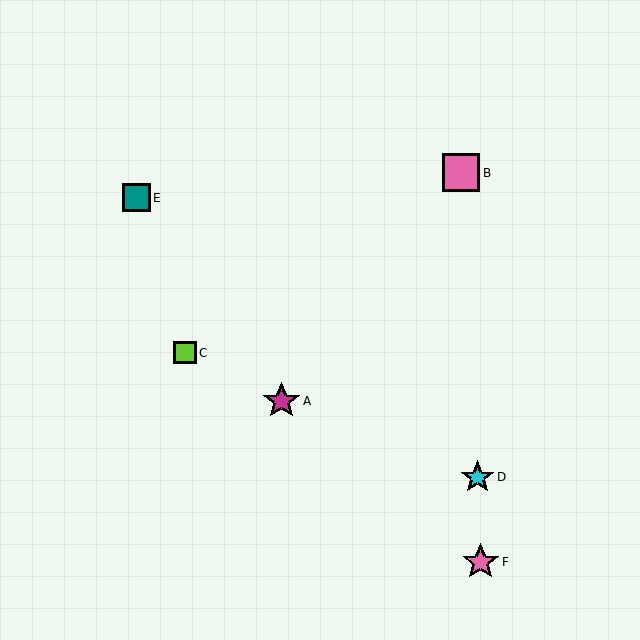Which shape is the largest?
The pink square (labeled B) is the largest.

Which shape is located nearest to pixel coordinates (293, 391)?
The magenta star (labeled A) at (282, 401) is nearest to that location.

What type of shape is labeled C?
Shape C is a lime square.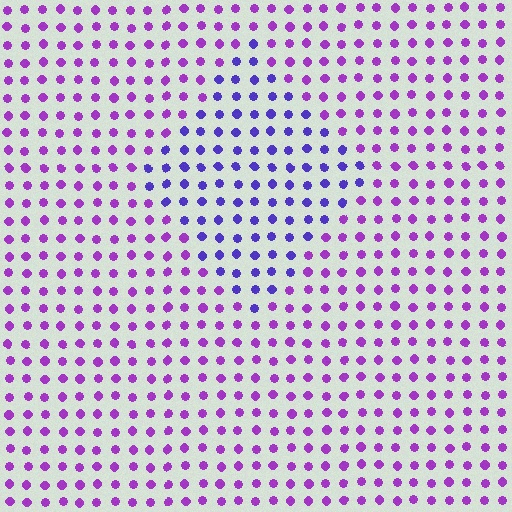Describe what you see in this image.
The image is filled with small purple elements in a uniform arrangement. A diamond-shaped region is visible where the elements are tinted to a slightly different hue, forming a subtle color boundary.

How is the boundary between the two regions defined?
The boundary is defined purely by a slight shift in hue (about 35 degrees). Spacing, size, and orientation are identical on both sides.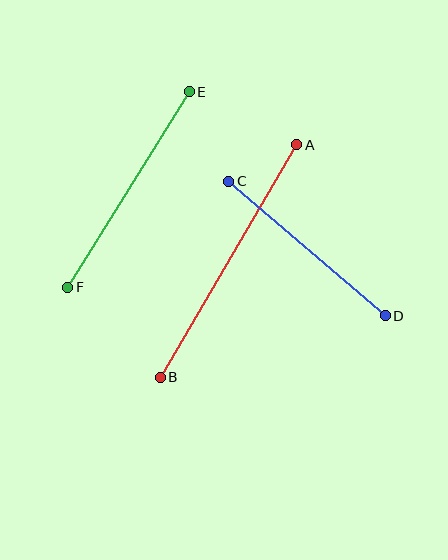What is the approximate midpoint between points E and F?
The midpoint is at approximately (128, 189) pixels.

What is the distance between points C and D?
The distance is approximately 207 pixels.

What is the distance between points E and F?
The distance is approximately 230 pixels.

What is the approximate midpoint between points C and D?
The midpoint is at approximately (307, 249) pixels.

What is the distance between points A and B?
The distance is approximately 270 pixels.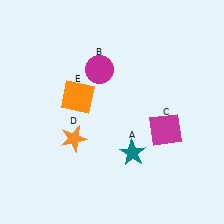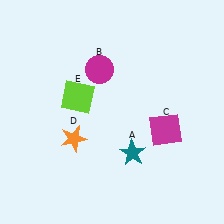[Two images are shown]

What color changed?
The square (E) changed from orange in Image 1 to lime in Image 2.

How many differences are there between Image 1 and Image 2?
There is 1 difference between the two images.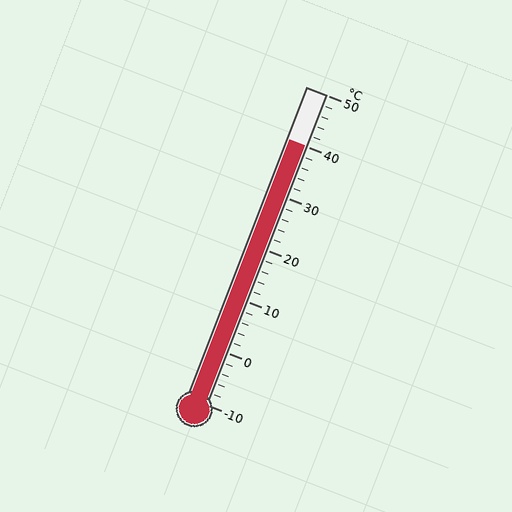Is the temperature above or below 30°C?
The temperature is above 30°C.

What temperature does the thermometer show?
The thermometer shows approximately 40°C.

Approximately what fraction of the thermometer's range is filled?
The thermometer is filled to approximately 85% of its range.